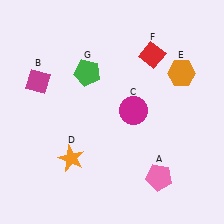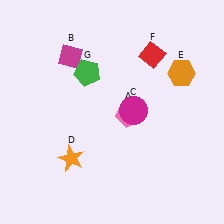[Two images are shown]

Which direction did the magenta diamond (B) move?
The magenta diamond (B) moved right.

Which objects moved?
The objects that moved are: the pink pentagon (A), the magenta diamond (B).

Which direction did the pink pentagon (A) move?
The pink pentagon (A) moved up.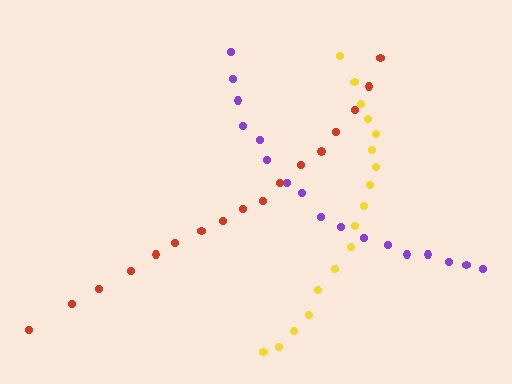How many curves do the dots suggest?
There are 3 distinct paths.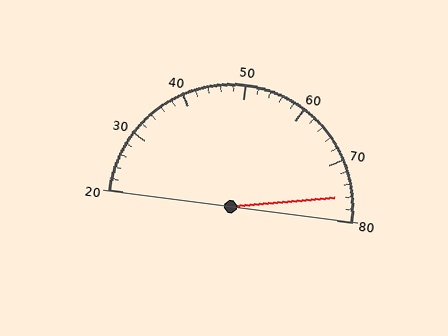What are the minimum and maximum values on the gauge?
The gauge ranges from 20 to 80.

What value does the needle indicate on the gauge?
The needle indicates approximately 76.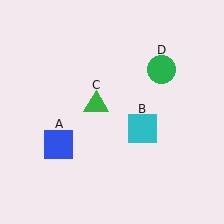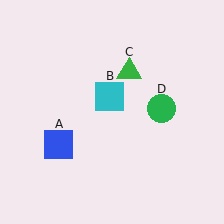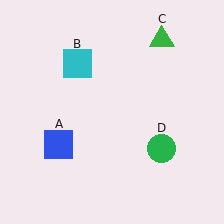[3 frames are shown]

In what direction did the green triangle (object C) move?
The green triangle (object C) moved up and to the right.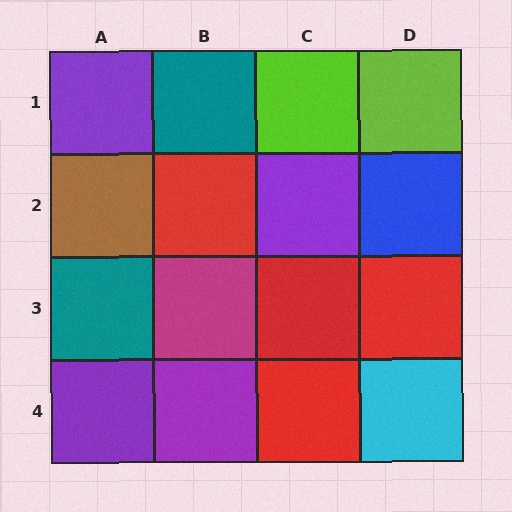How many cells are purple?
4 cells are purple.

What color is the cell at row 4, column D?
Cyan.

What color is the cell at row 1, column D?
Lime.